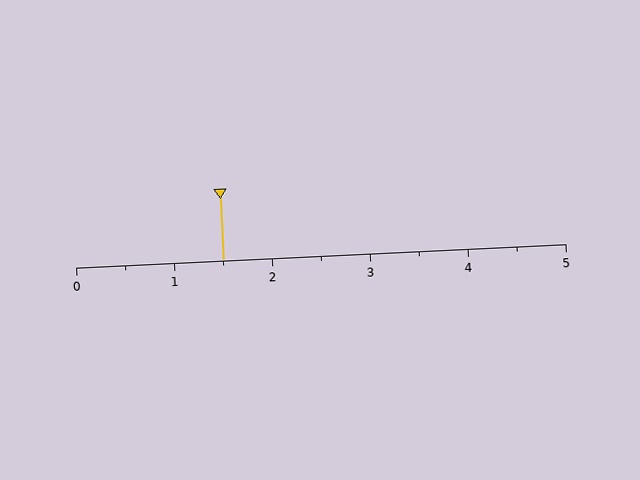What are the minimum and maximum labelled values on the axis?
The axis runs from 0 to 5.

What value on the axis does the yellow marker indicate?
The marker indicates approximately 1.5.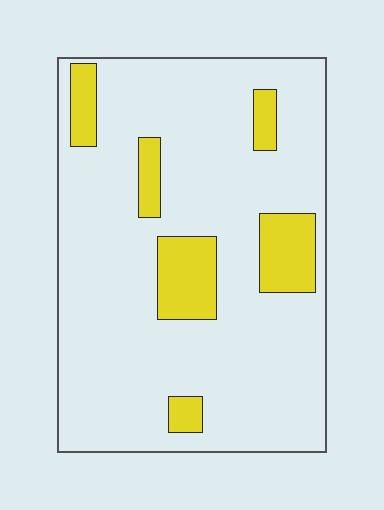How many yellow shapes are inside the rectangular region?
6.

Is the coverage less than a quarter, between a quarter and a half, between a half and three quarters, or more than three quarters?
Less than a quarter.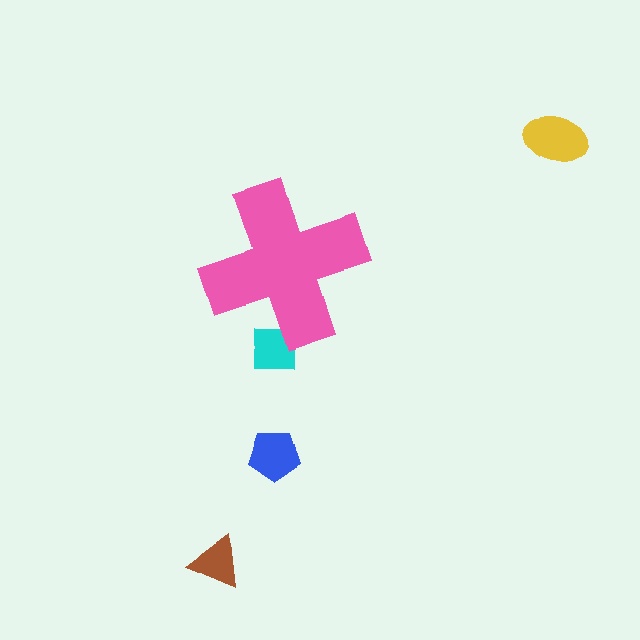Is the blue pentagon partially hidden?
No, the blue pentagon is fully visible.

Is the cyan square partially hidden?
Yes, the cyan square is partially hidden behind the pink cross.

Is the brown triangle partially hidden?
No, the brown triangle is fully visible.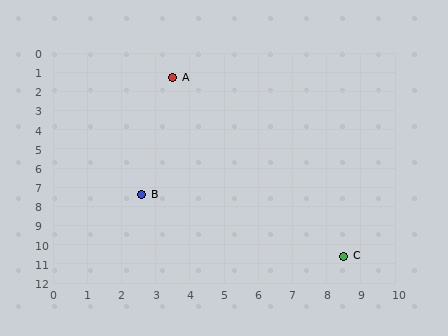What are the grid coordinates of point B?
Point B is at approximately (2.6, 7.4).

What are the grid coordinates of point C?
Point C is at approximately (8.5, 10.6).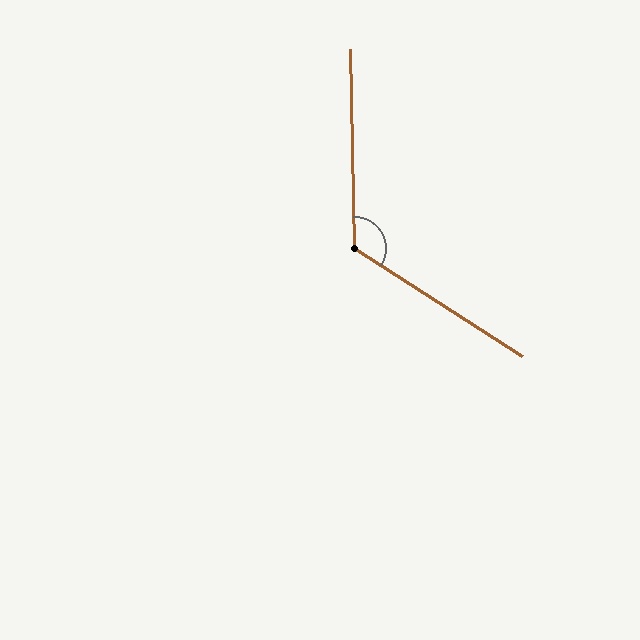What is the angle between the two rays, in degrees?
Approximately 124 degrees.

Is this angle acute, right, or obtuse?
It is obtuse.